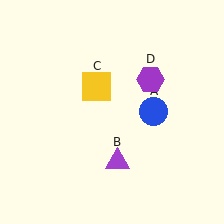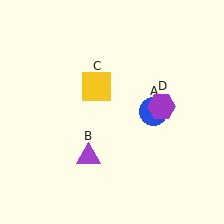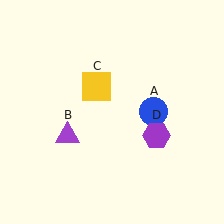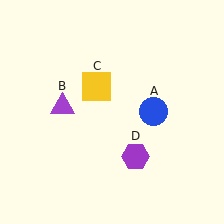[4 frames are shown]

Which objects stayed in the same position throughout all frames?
Blue circle (object A) and yellow square (object C) remained stationary.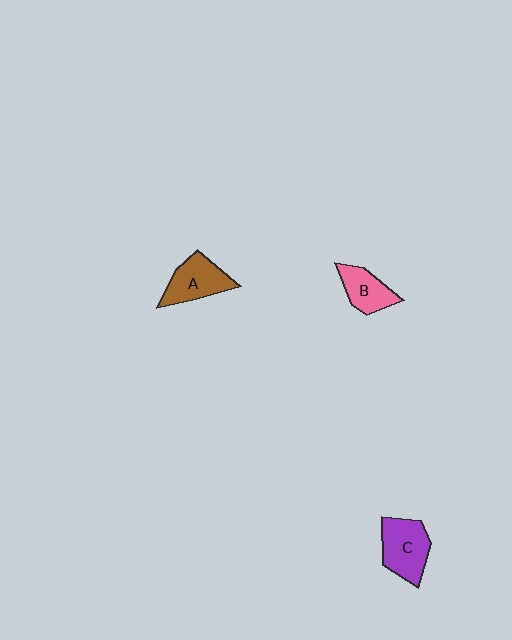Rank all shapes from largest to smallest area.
From largest to smallest: C (purple), A (brown), B (pink).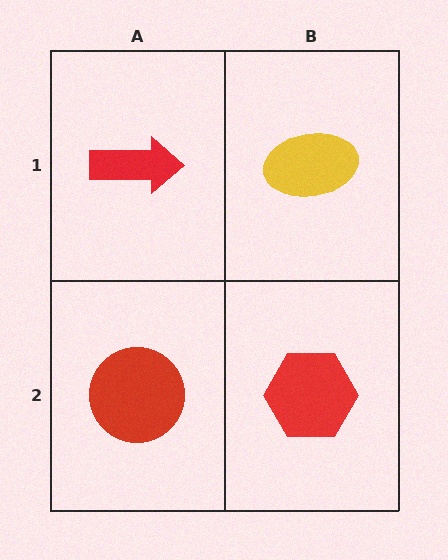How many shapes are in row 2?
2 shapes.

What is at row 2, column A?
A red circle.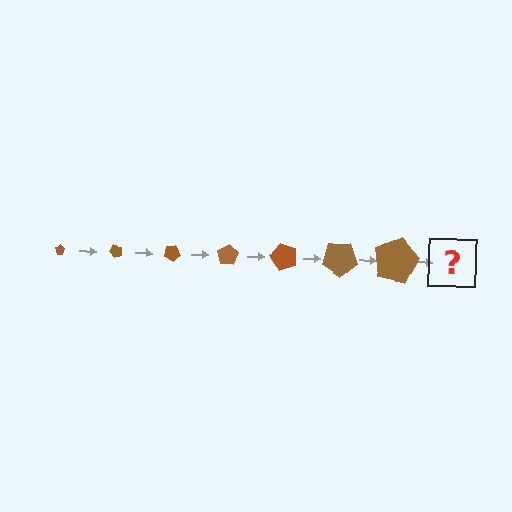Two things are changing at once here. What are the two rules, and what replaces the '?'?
The two rules are that the pentagon grows larger each step and it rotates 50 degrees each step. The '?' should be a pentagon, larger than the previous one and rotated 350 degrees from the start.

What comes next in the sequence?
The next element should be a pentagon, larger than the previous one and rotated 350 degrees from the start.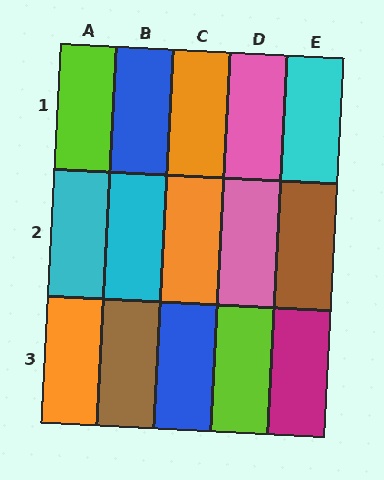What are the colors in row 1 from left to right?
Lime, blue, orange, pink, cyan.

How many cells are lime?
2 cells are lime.